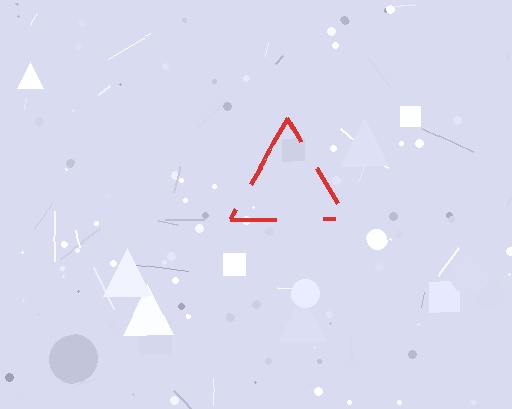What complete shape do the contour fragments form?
The contour fragments form a triangle.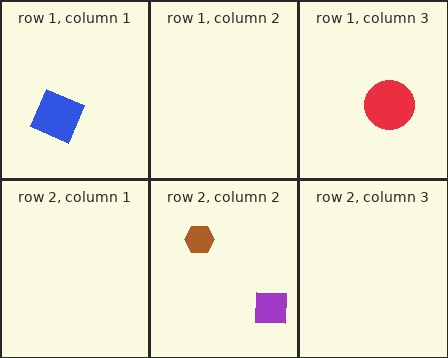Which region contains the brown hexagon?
The row 2, column 2 region.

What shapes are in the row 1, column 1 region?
The blue square.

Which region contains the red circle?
The row 1, column 3 region.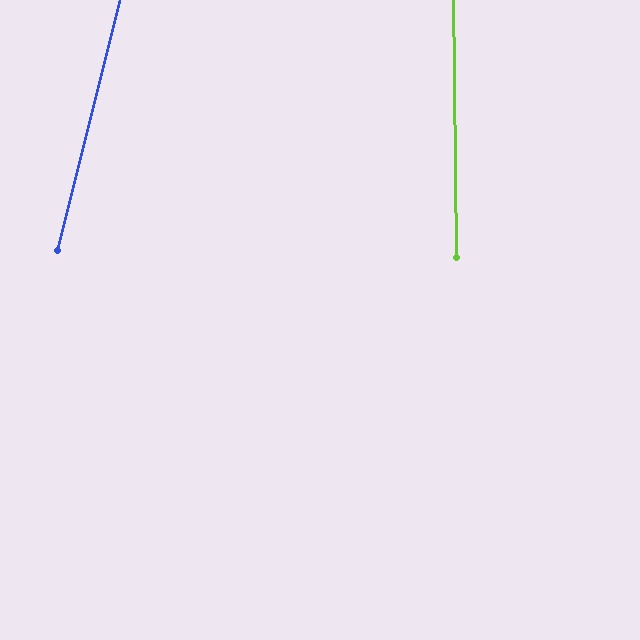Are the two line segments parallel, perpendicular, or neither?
Neither parallel nor perpendicular — they differ by about 15°.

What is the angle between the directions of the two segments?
Approximately 15 degrees.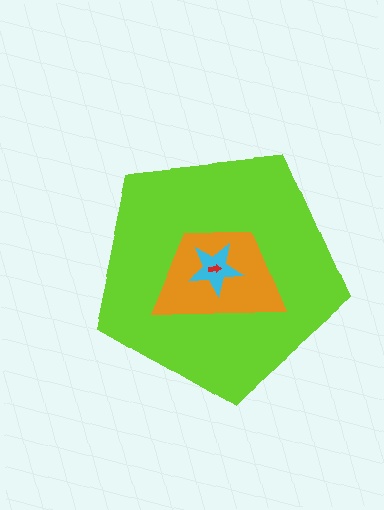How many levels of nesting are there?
4.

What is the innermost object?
The red arrow.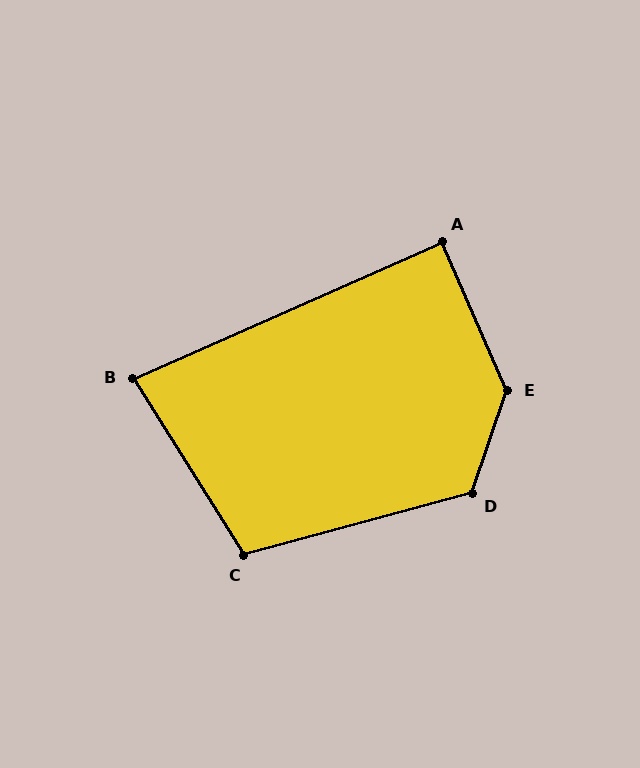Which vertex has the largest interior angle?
E, at approximately 137 degrees.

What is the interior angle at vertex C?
Approximately 107 degrees (obtuse).